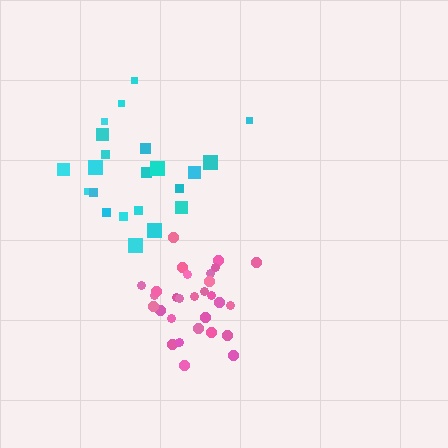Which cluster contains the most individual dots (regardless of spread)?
Pink (29).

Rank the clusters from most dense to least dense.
pink, cyan.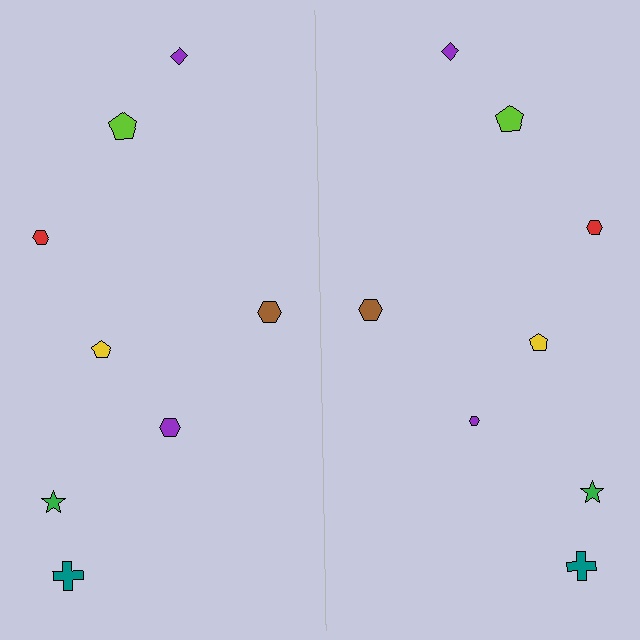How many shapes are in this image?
There are 16 shapes in this image.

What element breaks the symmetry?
The purple hexagon on the right side has a different size than its mirror counterpart.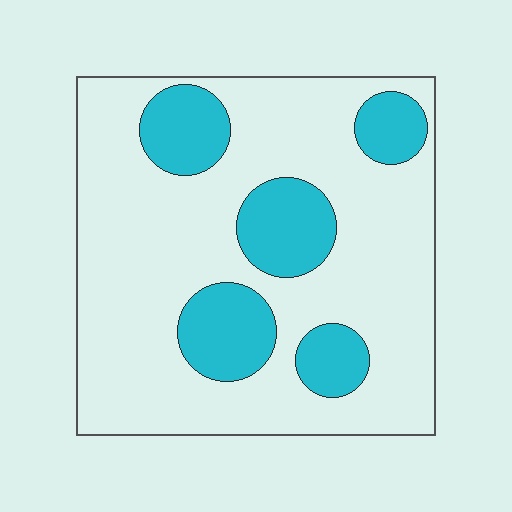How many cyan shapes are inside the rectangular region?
5.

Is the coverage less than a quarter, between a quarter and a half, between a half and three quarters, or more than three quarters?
Less than a quarter.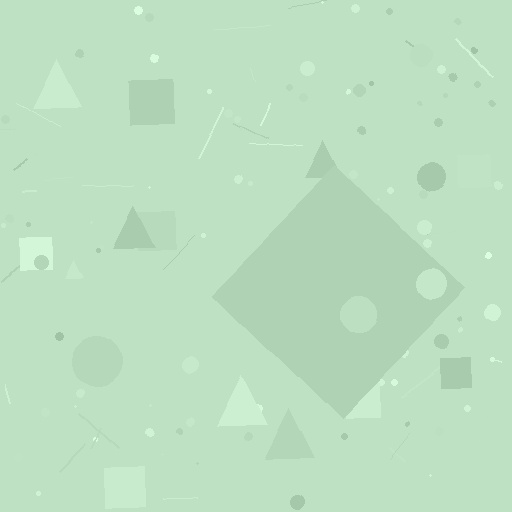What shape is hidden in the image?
A diamond is hidden in the image.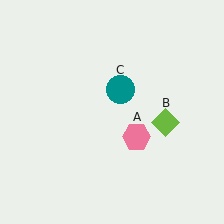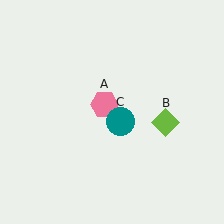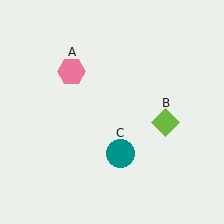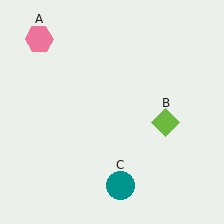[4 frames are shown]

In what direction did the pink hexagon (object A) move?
The pink hexagon (object A) moved up and to the left.